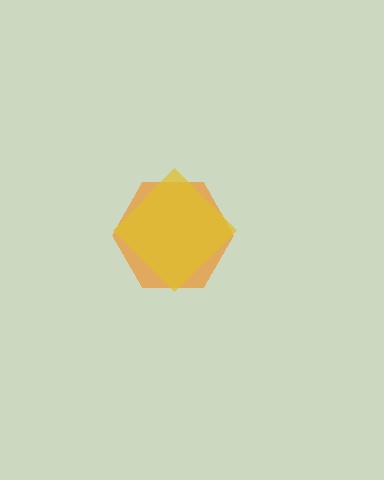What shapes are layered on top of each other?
The layered shapes are: an orange hexagon, a yellow diamond.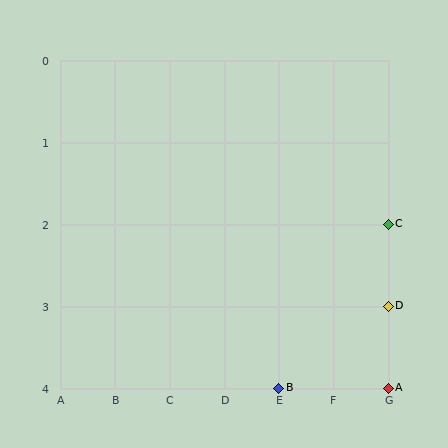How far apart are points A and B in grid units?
Points A and B are 2 columns apart.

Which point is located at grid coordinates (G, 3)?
Point D is at (G, 3).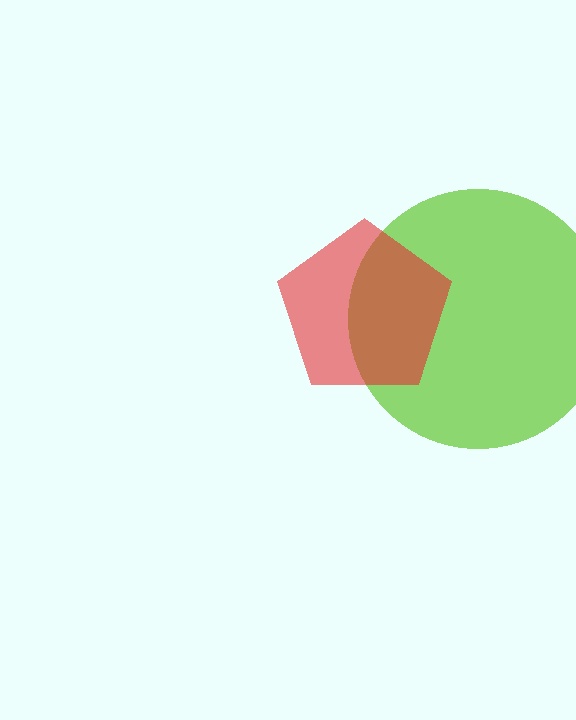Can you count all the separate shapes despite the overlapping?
Yes, there are 2 separate shapes.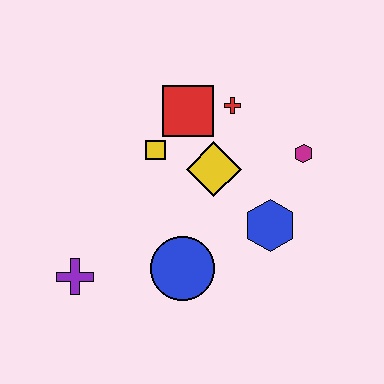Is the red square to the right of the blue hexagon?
No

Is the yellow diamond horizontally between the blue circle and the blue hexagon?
Yes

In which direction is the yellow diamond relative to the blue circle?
The yellow diamond is above the blue circle.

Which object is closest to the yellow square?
The red square is closest to the yellow square.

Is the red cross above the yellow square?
Yes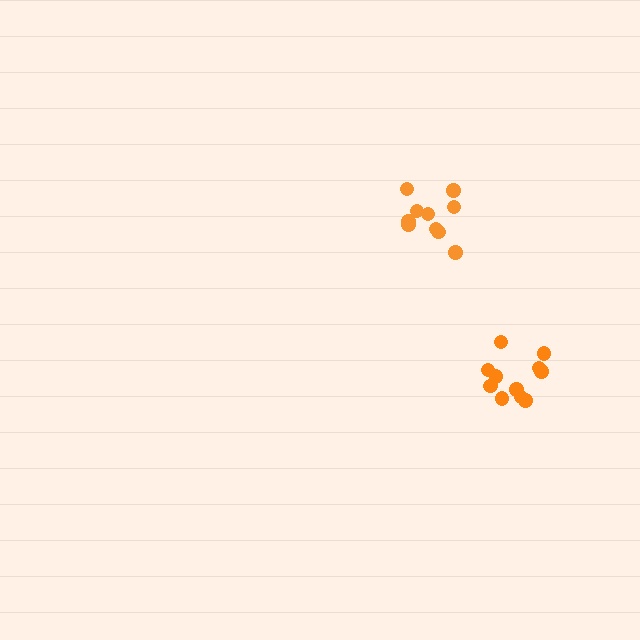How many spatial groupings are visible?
There are 2 spatial groupings.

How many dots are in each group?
Group 1: 10 dots, Group 2: 11 dots (21 total).